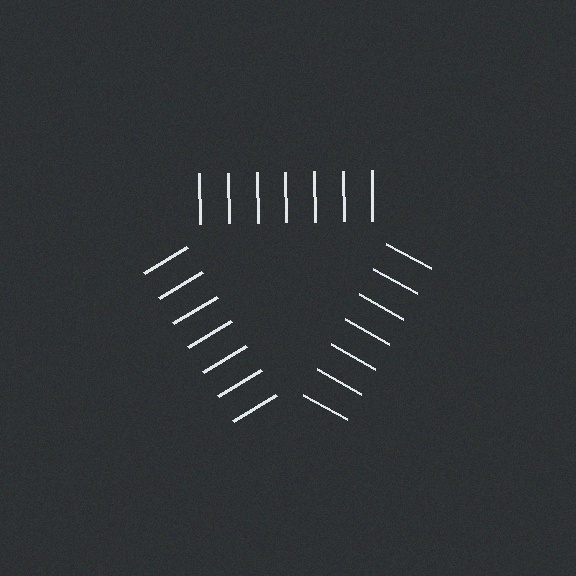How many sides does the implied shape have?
3 sides — the line-ends trace a triangle.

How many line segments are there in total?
21 — 7 along each of the 3 edges.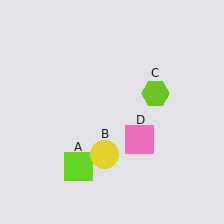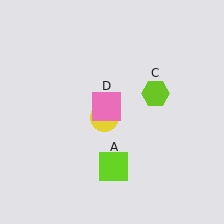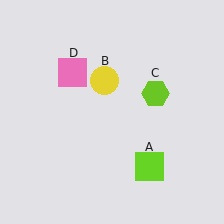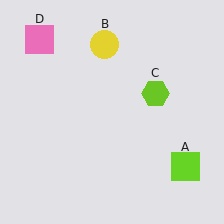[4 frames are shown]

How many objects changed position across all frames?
3 objects changed position: lime square (object A), yellow circle (object B), pink square (object D).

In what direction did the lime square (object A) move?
The lime square (object A) moved right.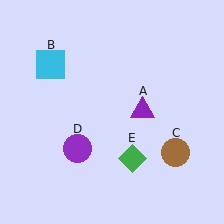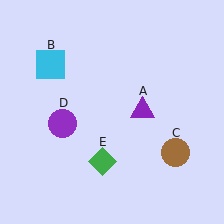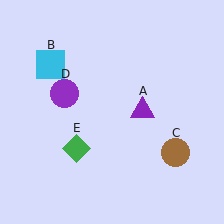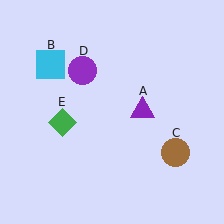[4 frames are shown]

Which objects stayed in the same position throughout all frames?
Purple triangle (object A) and cyan square (object B) and brown circle (object C) remained stationary.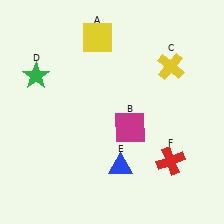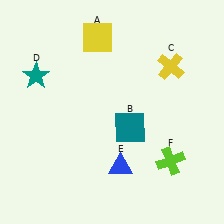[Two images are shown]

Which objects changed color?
B changed from magenta to teal. D changed from green to teal. F changed from red to lime.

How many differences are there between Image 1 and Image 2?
There are 3 differences between the two images.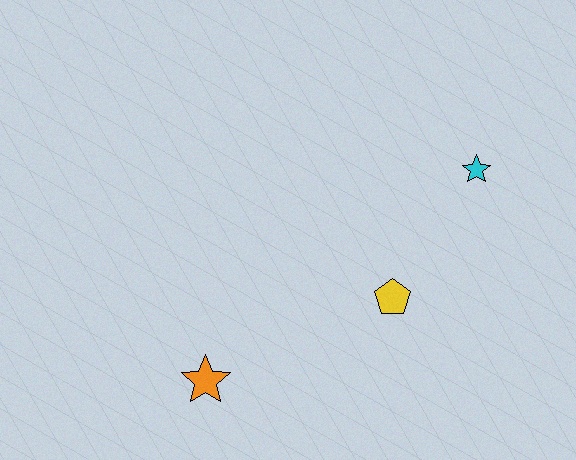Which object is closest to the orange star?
The yellow pentagon is closest to the orange star.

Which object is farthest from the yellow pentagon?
The orange star is farthest from the yellow pentagon.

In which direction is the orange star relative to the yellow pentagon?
The orange star is to the left of the yellow pentagon.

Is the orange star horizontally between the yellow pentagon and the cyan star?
No